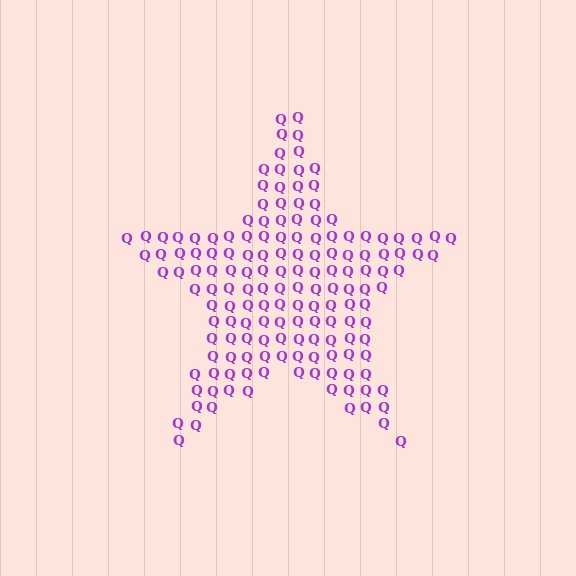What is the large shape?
The large shape is a star.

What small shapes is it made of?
It is made of small letter Q's.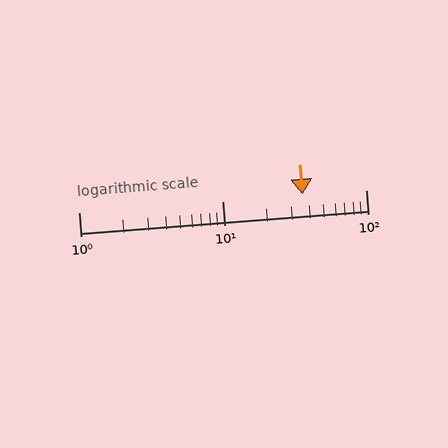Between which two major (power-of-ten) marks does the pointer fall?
The pointer is between 10 and 100.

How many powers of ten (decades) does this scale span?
The scale spans 2 decades, from 1 to 100.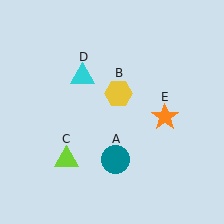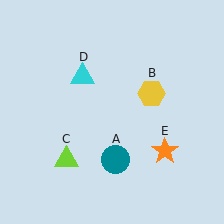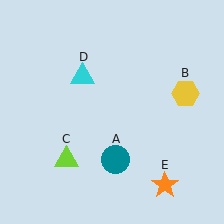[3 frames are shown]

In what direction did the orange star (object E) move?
The orange star (object E) moved down.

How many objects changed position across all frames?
2 objects changed position: yellow hexagon (object B), orange star (object E).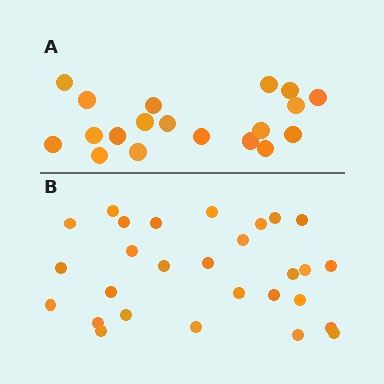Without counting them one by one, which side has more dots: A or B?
Region B (the bottom region) has more dots.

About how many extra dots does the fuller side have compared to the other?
Region B has roughly 8 or so more dots than region A.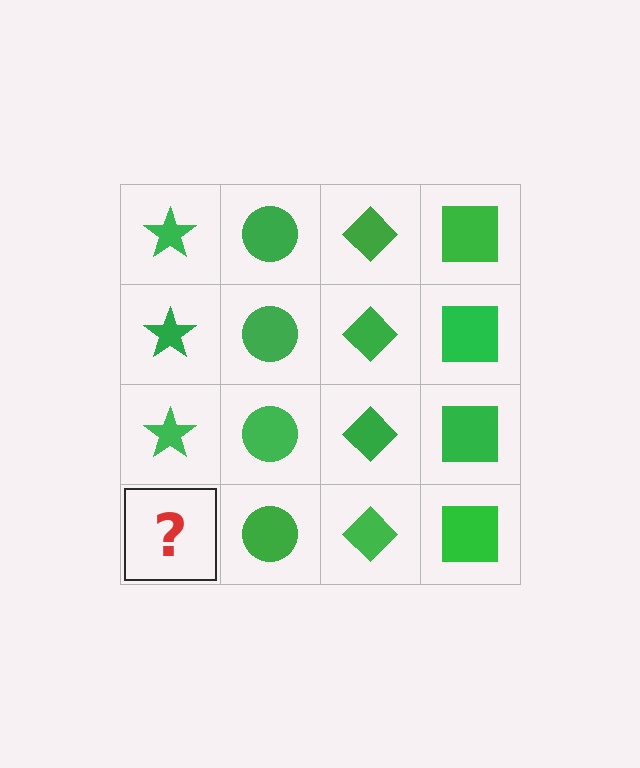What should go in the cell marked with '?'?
The missing cell should contain a green star.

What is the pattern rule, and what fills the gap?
The rule is that each column has a consistent shape. The gap should be filled with a green star.